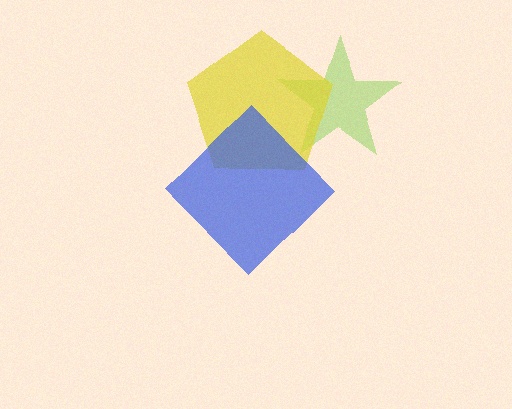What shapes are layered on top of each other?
The layered shapes are: a lime star, a yellow pentagon, a blue diamond.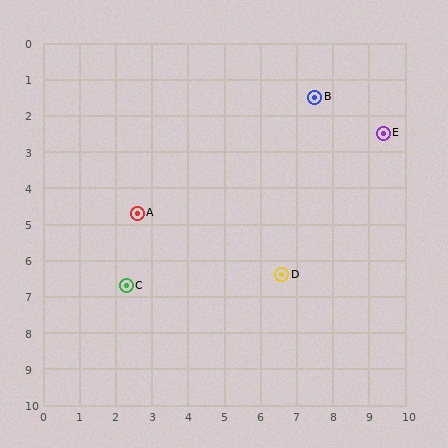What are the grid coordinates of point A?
Point A is at approximately (2.6, 4.7).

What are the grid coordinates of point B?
Point B is at approximately (7.5, 1.5).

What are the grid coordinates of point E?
Point E is at approximately (9.4, 2.5).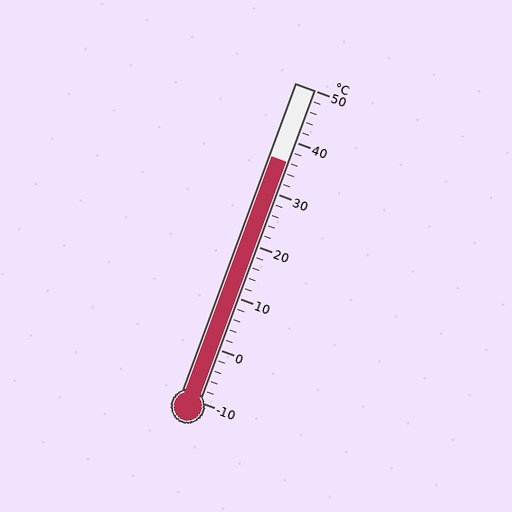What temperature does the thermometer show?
The thermometer shows approximately 36°C.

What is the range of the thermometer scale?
The thermometer scale ranges from -10°C to 50°C.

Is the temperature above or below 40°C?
The temperature is below 40°C.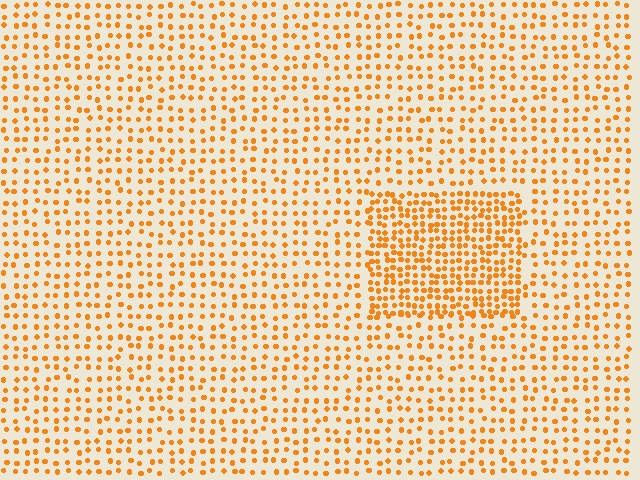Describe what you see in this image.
The image contains small orange elements arranged at two different densities. A rectangle-shaped region is visible where the elements are more densely packed than the surrounding area.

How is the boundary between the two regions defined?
The boundary is defined by a change in element density (approximately 2.0x ratio). All elements are the same color, size, and shape.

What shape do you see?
I see a rectangle.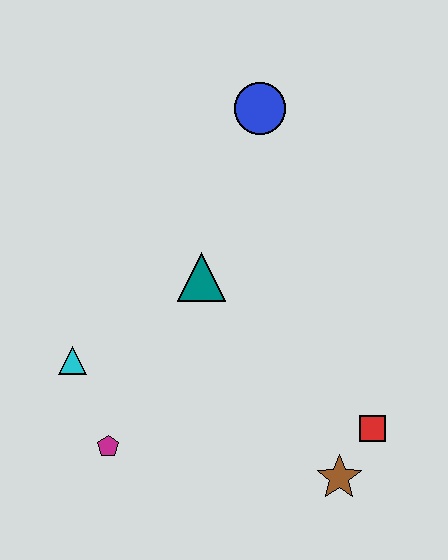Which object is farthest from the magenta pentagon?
The blue circle is farthest from the magenta pentagon.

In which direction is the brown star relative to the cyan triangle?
The brown star is to the right of the cyan triangle.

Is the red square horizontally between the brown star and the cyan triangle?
No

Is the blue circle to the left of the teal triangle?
No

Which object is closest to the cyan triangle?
The magenta pentagon is closest to the cyan triangle.